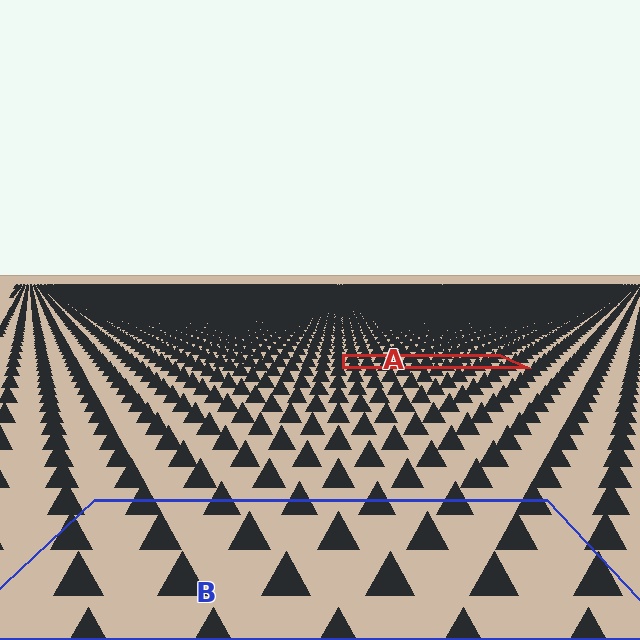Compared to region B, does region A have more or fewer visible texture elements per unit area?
Region A has more texture elements per unit area — they are packed more densely because it is farther away.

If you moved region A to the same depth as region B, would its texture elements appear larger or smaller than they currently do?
They would appear larger. At a closer depth, the same texture elements are projected at a bigger on-screen size.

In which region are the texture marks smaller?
The texture marks are smaller in region A, because it is farther away.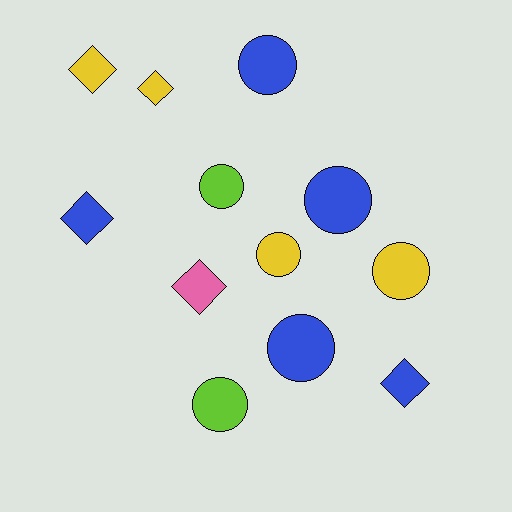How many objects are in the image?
There are 12 objects.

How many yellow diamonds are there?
There are 2 yellow diamonds.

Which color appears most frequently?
Blue, with 5 objects.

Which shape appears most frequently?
Circle, with 7 objects.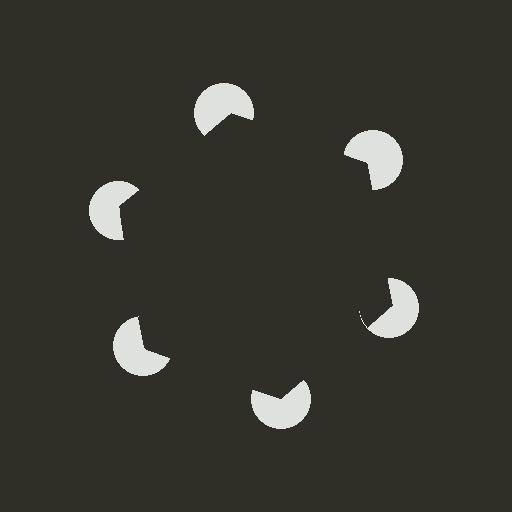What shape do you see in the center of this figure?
An illusory hexagon — its edges are inferred from the aligned wedge cuts in the pac-man discs, not physically drawn.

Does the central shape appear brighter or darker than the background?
It typically appears slightly darker than the background, even though no actual brightness change is drawn.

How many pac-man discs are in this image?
There are 6 — one at each vertex of the illusory hexagon.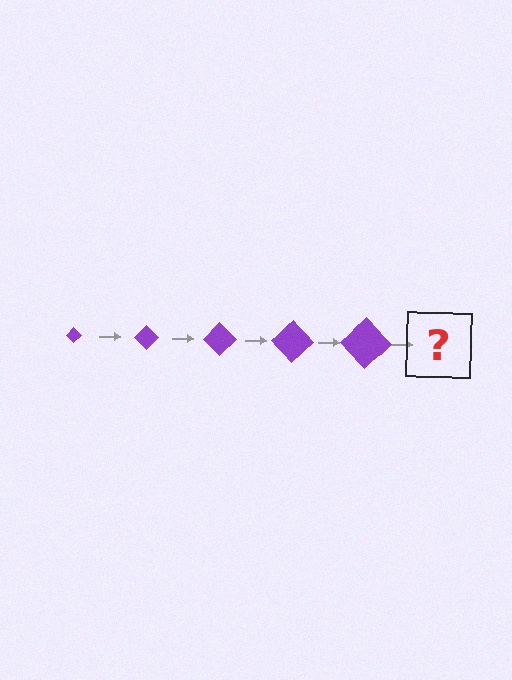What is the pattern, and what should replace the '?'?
The pattern is that the diamond gets progressively larger each step. The '?' should be a purple diamond, larger than the previous one.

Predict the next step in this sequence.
The next step is a purple diamond, larger than the previous one.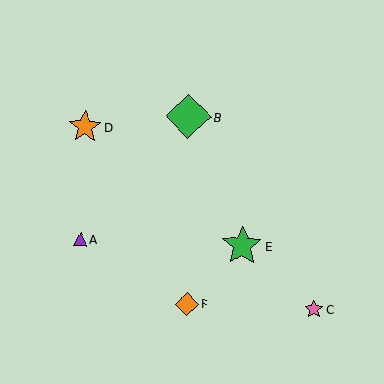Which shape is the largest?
The green diamond (labeled B) is the largest.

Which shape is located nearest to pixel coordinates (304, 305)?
The pink star (labeled C) at (314, 310) is nearest to that location.